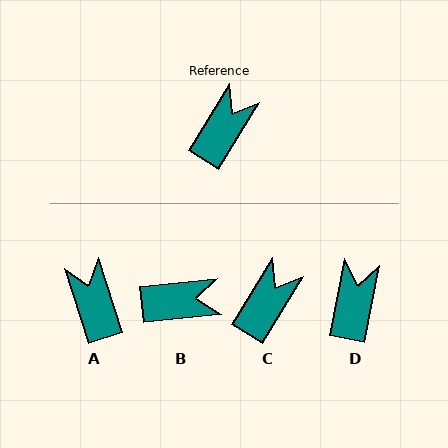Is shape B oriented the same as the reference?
No, it is off by about 53 degrees.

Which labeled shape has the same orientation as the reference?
C.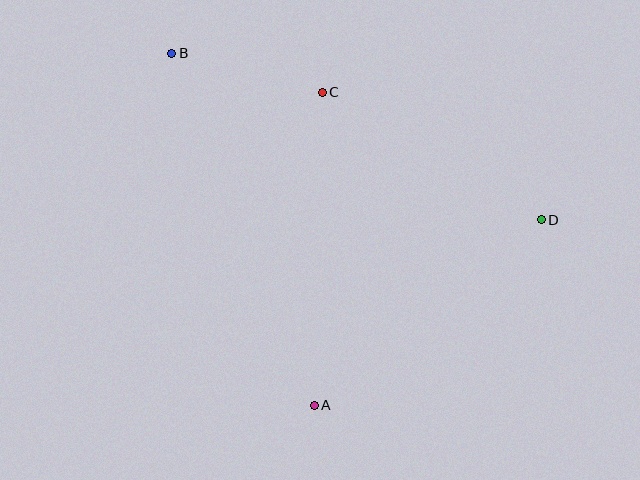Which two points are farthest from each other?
Points B and D are farthest from each other.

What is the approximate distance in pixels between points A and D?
The distance between A and D is approximately 293 pixels.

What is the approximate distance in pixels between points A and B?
The distance between A and B is approximately 380 pixels.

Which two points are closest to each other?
Points B and C are closest to each other.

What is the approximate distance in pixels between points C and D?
The distance between C and D is approximately 253 pixels.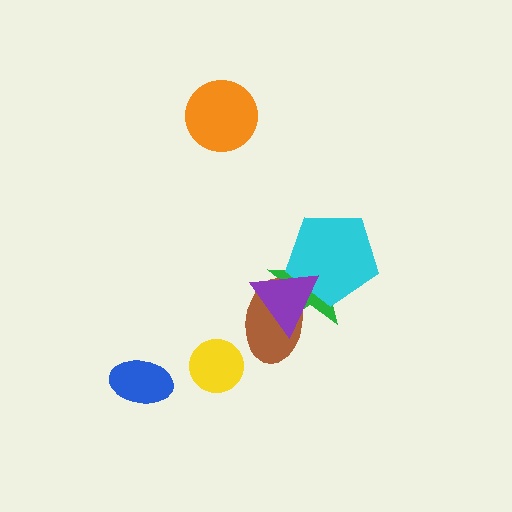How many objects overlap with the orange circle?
0 objects overlap with the orange circle.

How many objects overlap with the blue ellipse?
0 objects overlap with the blue ellipse.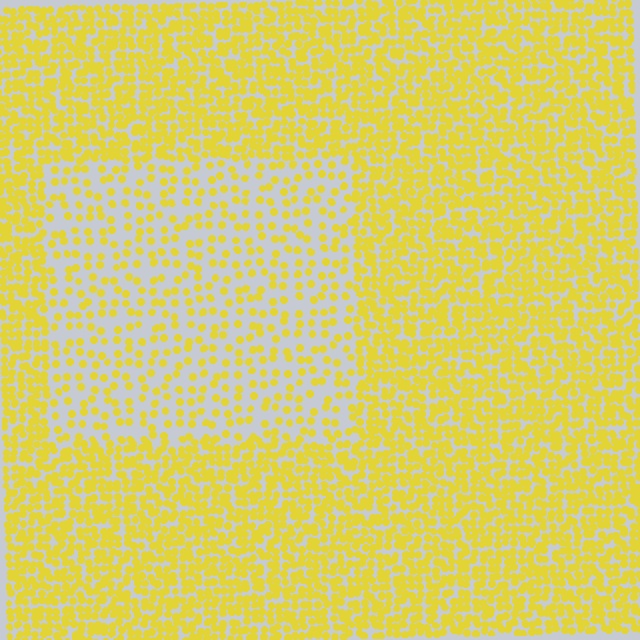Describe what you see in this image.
The image contains small yellow elements arranged at two different densities. A rectangle-shaped region is visible where the elements are less densely packed than the surrounding area.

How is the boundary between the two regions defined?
The boundary is defined by a change in element density (approximately 2.4x ratio). All elements are the same color, size, and shape.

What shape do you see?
I see a rectangle.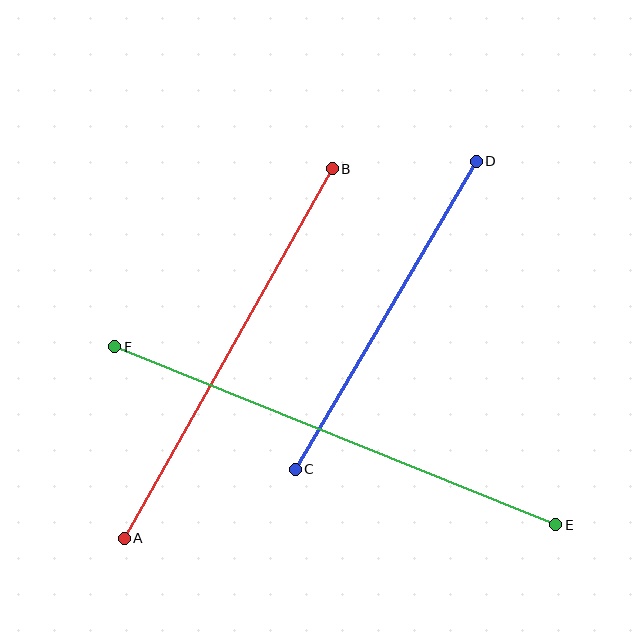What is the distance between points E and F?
The distance is approximately 476 pixels.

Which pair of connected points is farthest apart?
Points E and F are farthest apart.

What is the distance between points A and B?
The distance is approximately 424 pixels.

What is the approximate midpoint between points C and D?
The midpoint is at approximately (386, 315) pixels.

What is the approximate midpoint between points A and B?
The midpoint is at approximately (228, 354) pixels.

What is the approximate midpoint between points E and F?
The midpoint is at approximately (335, 436) pixels.